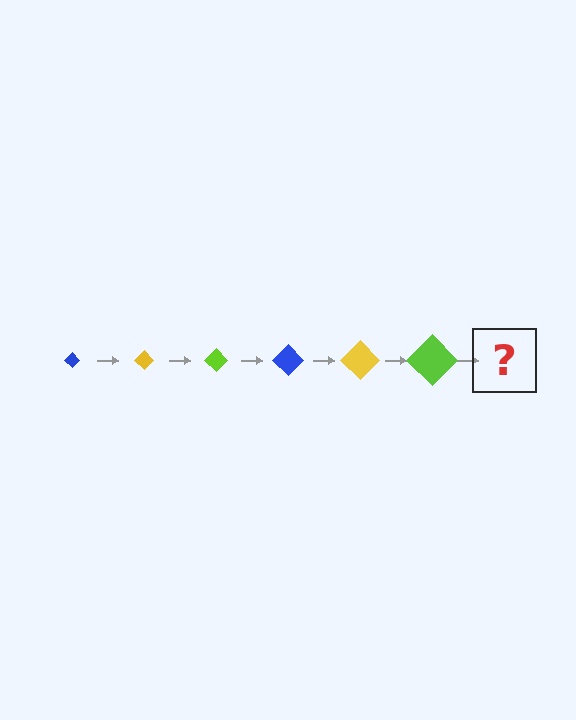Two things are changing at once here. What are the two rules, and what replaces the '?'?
The two rules are that the diamond grows larger each step and the color cycles through blue, yellow, and lime. The '?' should be a blue diamond, larger than the previous one.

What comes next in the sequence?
The next element should be a blue diamond, larger than the previous one.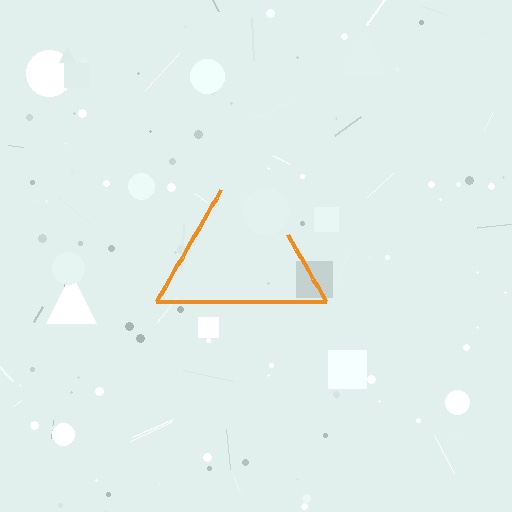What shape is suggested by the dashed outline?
The dashed outline suggests a triangle.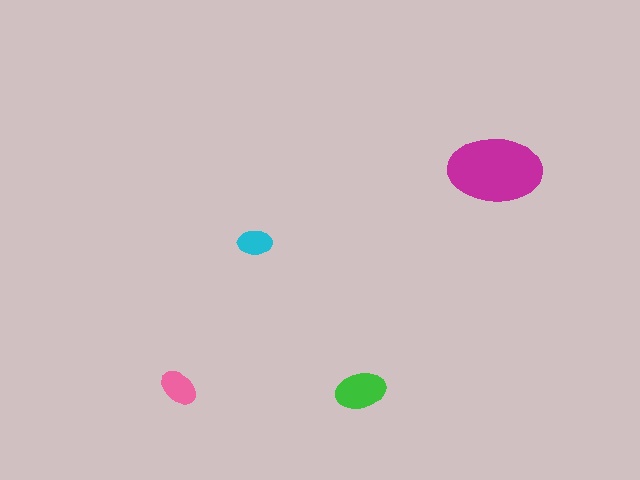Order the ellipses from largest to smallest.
the magenta one, the green one, the pink one, the cyan one.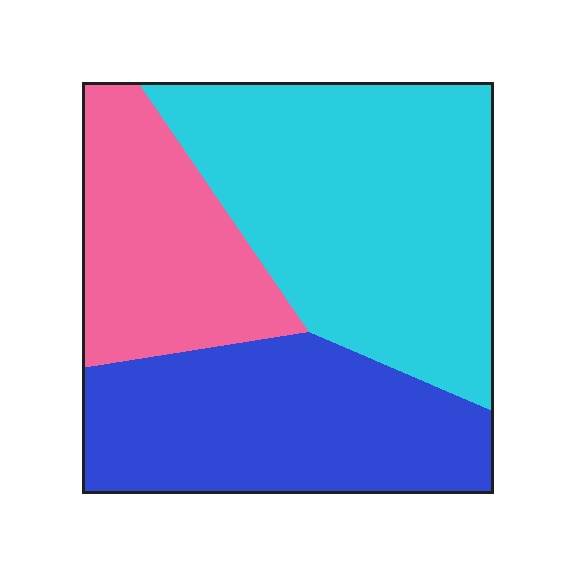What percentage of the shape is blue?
Blue takes up about one third (1/3) of the shape.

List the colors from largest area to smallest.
From largest to smallest: cyan, blue, pink.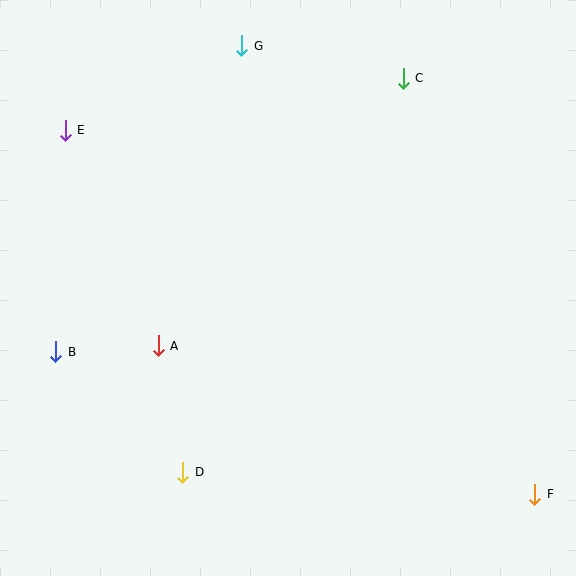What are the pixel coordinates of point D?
Point D is at (183, 472).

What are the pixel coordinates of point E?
Point E is at (65, 130).